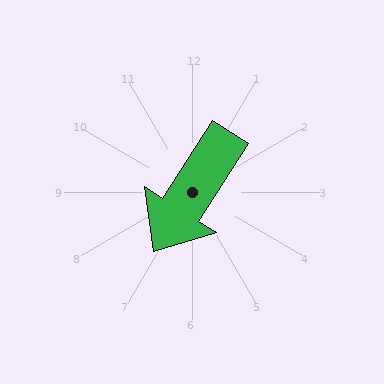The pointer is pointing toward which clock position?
Roughly 7 o'clock.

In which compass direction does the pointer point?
Southwest.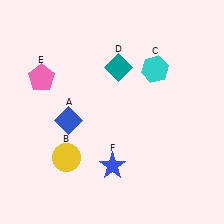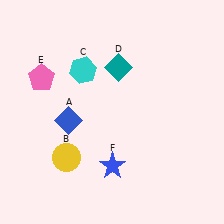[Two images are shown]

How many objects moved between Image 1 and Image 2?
1 object moved between the two images.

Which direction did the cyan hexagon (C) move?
The cyan hexagon (C) moved left.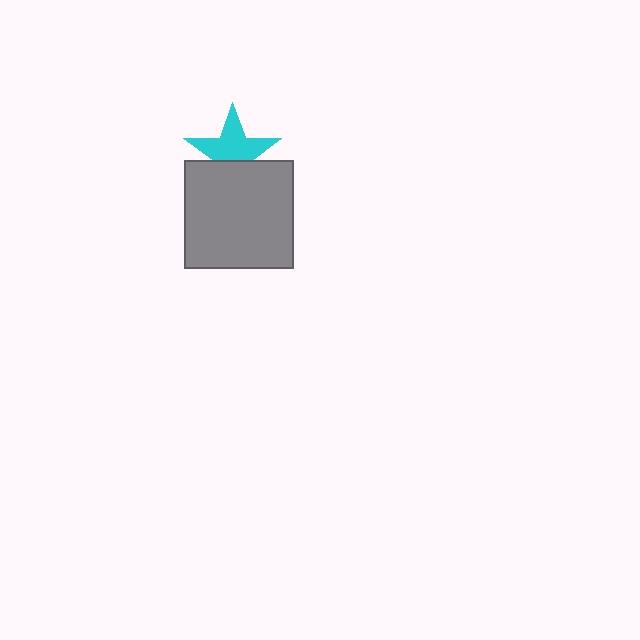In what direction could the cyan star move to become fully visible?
The cyan star could move up. That would shift it out from behind the gray square entirely.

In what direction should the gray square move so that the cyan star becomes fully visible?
The gray square should move down. That is the shortest direction to clear the overlap and leave the cyan star fully visible.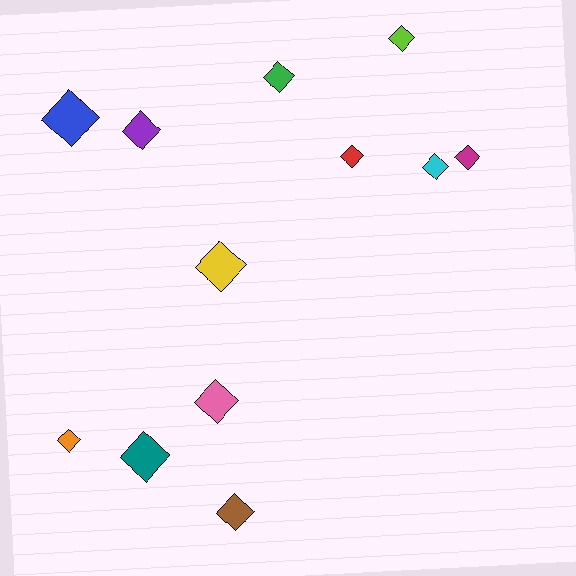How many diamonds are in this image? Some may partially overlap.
There are 12 diamonds.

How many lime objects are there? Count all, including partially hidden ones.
There is 1 lime object.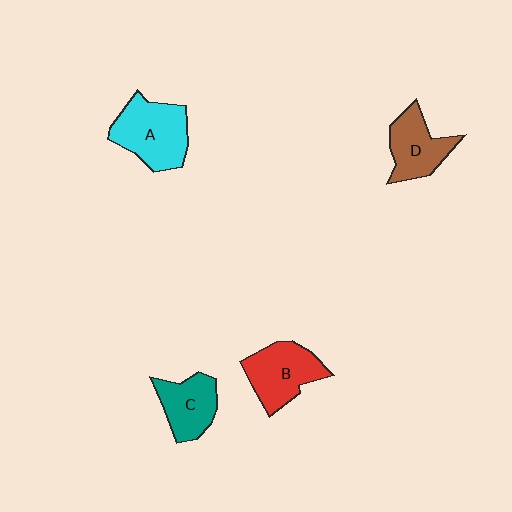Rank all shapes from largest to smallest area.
From largest to smallest: A (cyan), B (red), D (brown), C (teal).